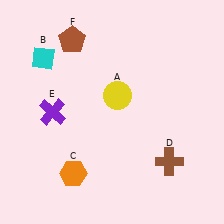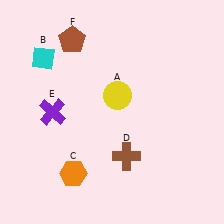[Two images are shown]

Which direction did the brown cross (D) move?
The brown cross (D) moved left.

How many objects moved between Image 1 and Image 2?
1 object moved between the two images.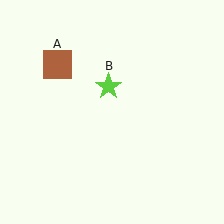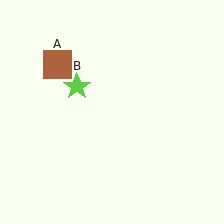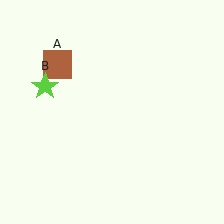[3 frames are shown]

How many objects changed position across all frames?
1 object changed position: lime star (object B).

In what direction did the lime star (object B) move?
The lime star (object B) moved left.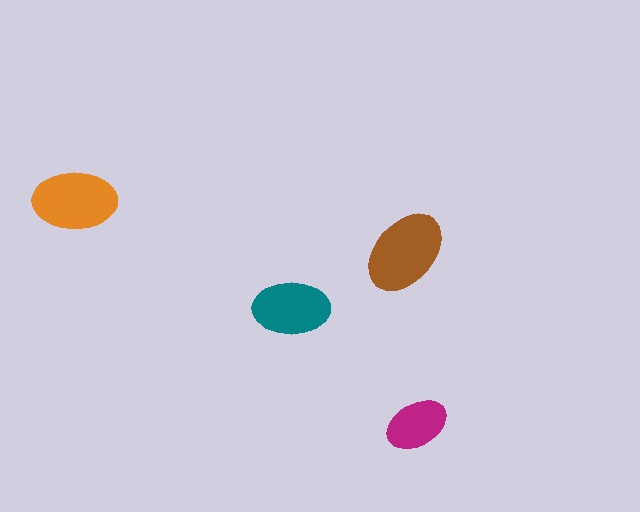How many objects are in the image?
There are 4 objects in the image.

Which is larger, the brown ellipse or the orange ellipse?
The brown one.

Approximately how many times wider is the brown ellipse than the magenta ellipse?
About 1.5 times wider.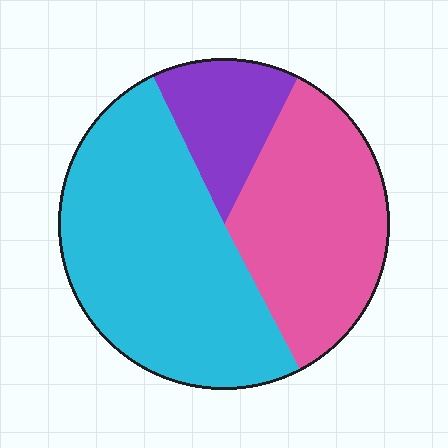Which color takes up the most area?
Cyan, at roughly 50%.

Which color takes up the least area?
Purple, at roughly 15%.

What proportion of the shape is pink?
Pink takes up about one third (1/3) of the shape.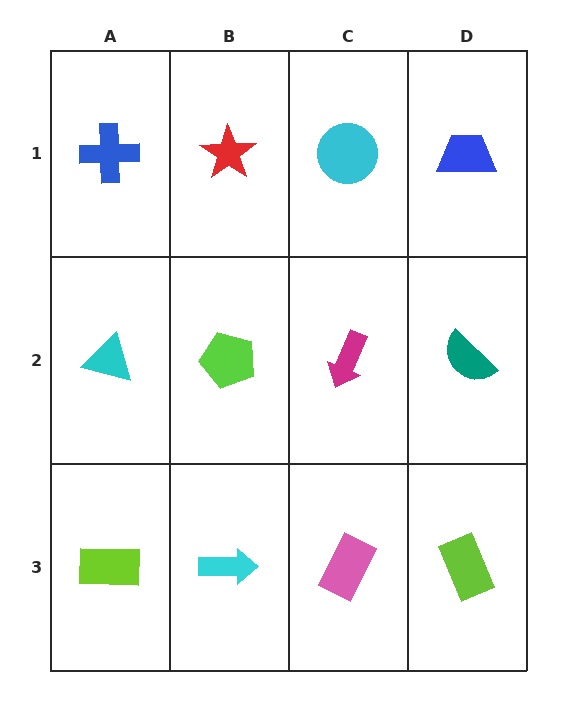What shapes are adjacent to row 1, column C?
A magenta arrow (row 2, column C), a red star (row 1, column B), a blue trapezoid (row 1, column D).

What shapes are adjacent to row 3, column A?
A cyan triangle (row 2, column A), a cyan arrow (row 3, column B).